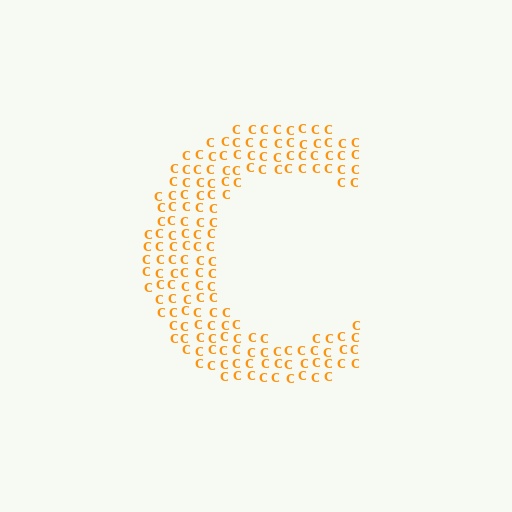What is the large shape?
The large shape is the letter C.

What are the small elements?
The small elements are letter C's.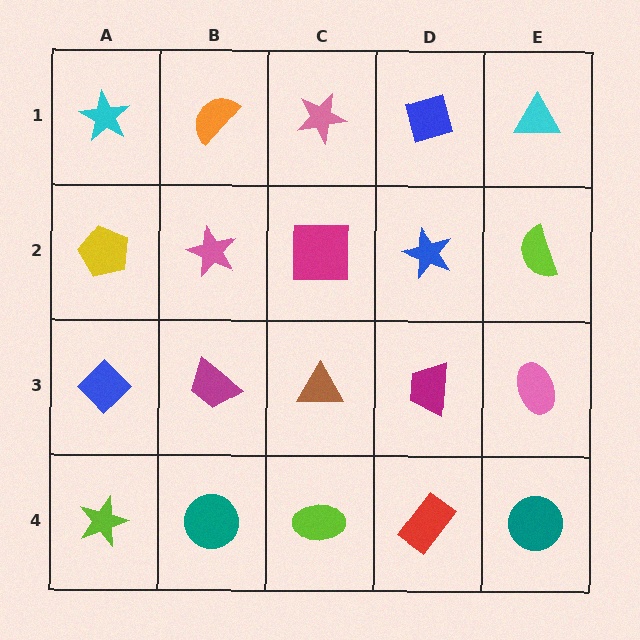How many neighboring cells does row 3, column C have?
4.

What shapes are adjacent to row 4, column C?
A brown triangle (row 3, column C), a teal circle (row 4, column B), a red rectangle (row 4, column D).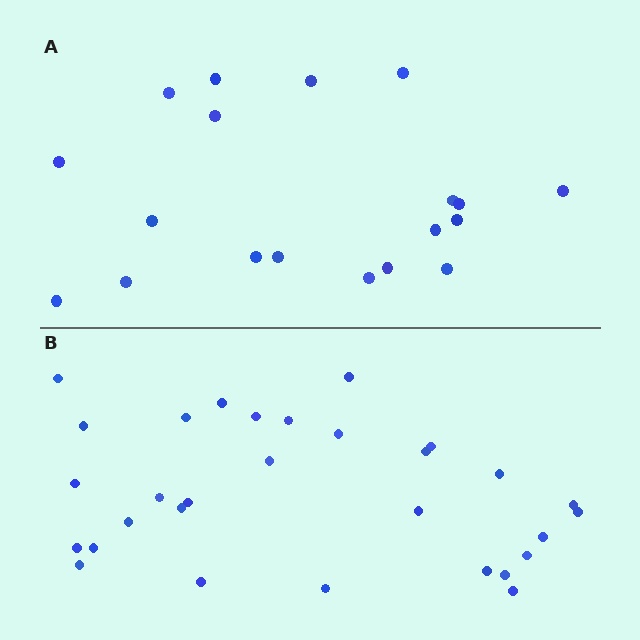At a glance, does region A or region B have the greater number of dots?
Region B (the bottom region) has more dots.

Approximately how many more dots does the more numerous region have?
Region B has roughly 12 or so more dots than region A.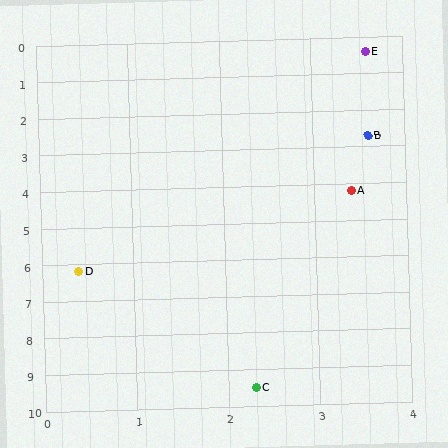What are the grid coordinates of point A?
Point A is at approximately (3.4, 4.2).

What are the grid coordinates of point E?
Point E is at approximately (3.6, 0.4).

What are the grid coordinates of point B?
Point B is at approximately (3.6, 2.7).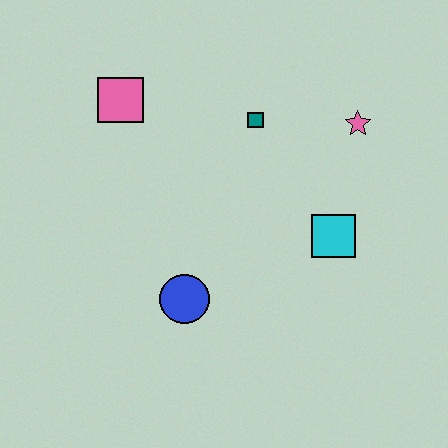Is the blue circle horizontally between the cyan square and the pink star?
No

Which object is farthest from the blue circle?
The pink star is farthest from the blue circle.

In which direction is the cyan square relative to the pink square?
The cyan square is to the right of the pink square.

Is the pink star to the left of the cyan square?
No